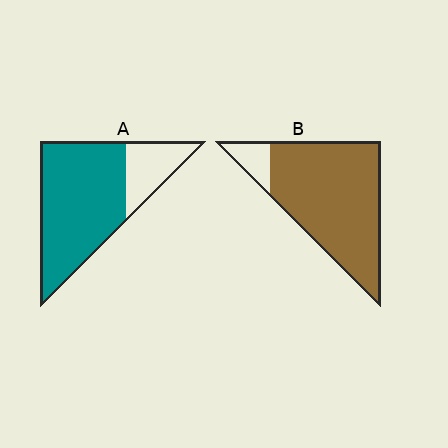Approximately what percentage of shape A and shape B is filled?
A is approximately 75% and B is approximately 90%.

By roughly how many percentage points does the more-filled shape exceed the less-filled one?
By roughly 10 percentage points (B over A).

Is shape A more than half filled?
Yes.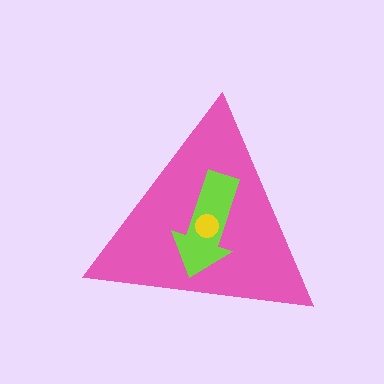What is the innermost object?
The yellow circle.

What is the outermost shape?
The pink triangle.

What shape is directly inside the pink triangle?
The lime arrow.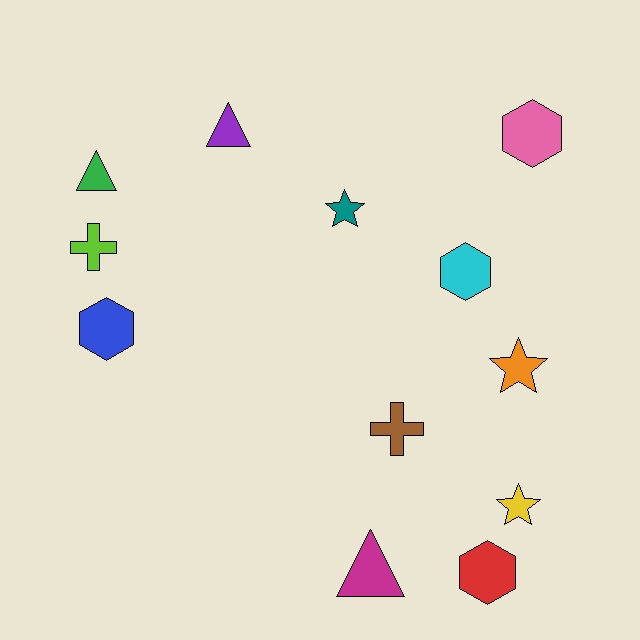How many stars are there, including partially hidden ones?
There are 3 stars.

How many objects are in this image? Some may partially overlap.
There are 12 objects.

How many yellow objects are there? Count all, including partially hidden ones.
There is 1 yellow object.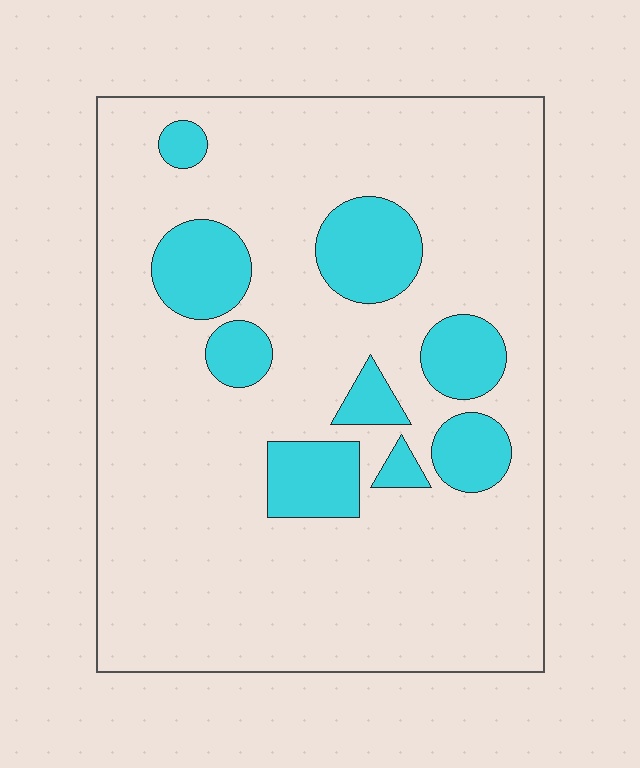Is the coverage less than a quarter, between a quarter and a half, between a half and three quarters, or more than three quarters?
Less than a quarter.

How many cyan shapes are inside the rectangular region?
9.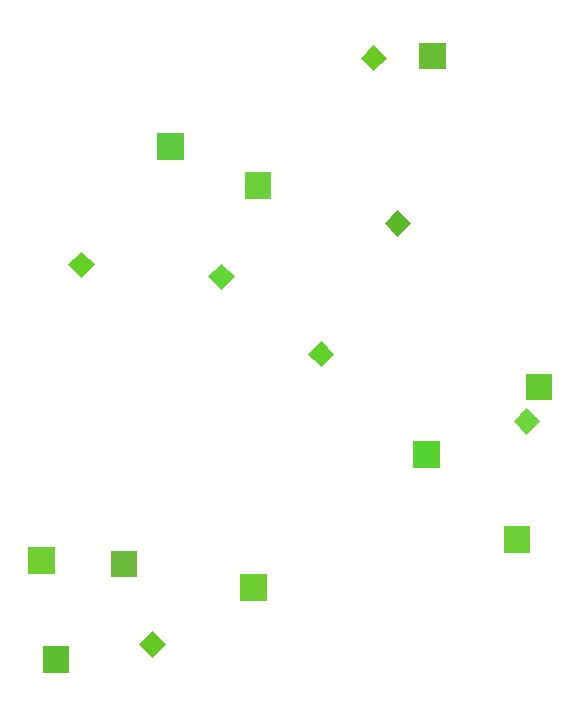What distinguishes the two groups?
There are 2 groups: one group of diamonds (7) and one group of squares (10).